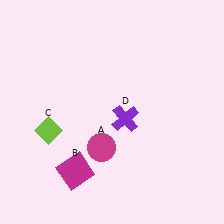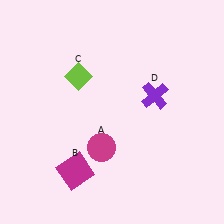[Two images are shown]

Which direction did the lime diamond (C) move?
The lime diamond (C) moved up.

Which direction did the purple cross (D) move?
The purple cross (D) moved right.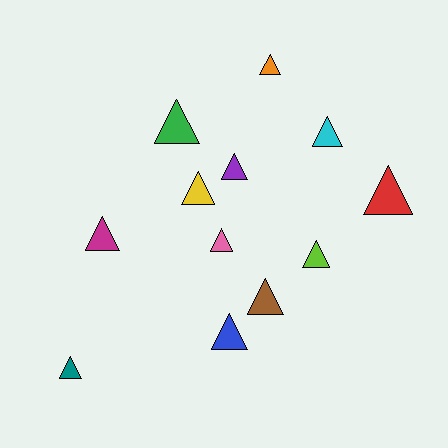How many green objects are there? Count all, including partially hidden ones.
There is 1 green object.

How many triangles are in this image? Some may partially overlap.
There are 12 triangles.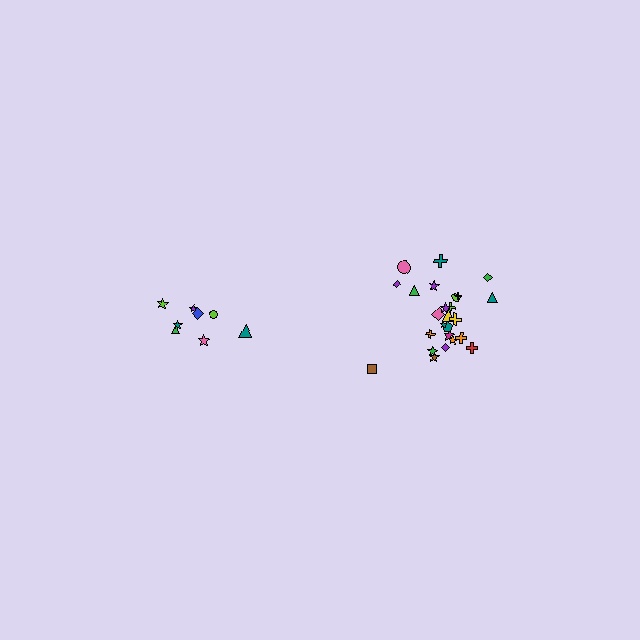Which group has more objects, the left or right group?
The right group.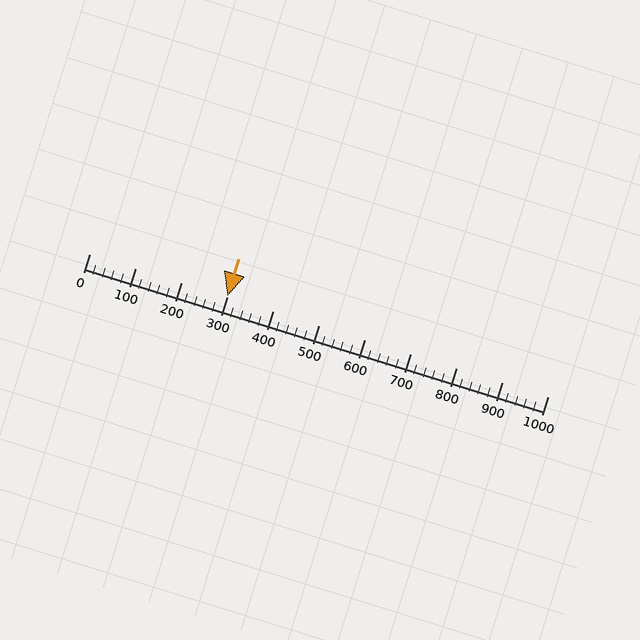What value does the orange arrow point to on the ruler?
The orange arrow points to approximately 300.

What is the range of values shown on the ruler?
The ruler shows values from 0 to 1000.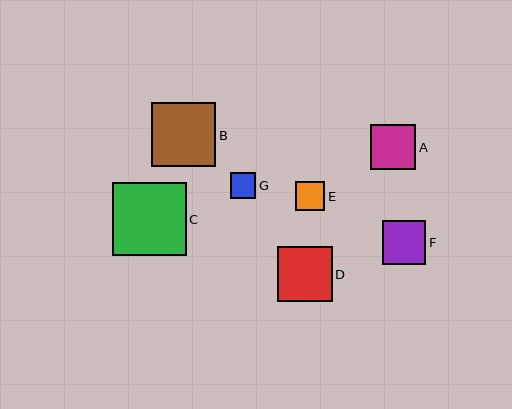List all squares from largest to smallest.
From largest to smallest: C, B, D, A, F, E, G.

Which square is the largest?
Square C is the largest with a size of approximately 74 pixels.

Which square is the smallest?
Square G is the smallest with a size of approximately 26 pixels.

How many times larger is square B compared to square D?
Square B is approximately 1.2 times the size of square D.